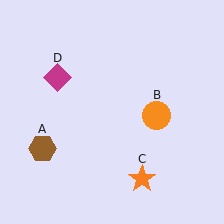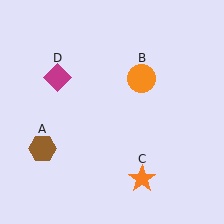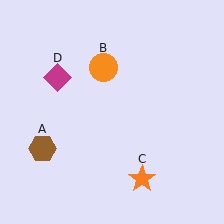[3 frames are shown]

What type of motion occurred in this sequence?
The orange circle (object B) rotated counterclockwise around the center of the scene.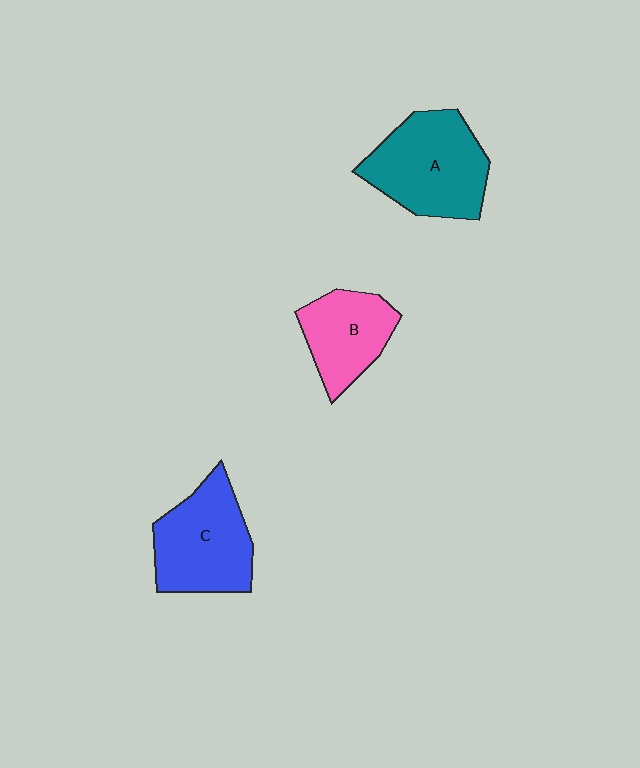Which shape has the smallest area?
Shape B (pink).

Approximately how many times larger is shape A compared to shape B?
Approximately 1.5 times.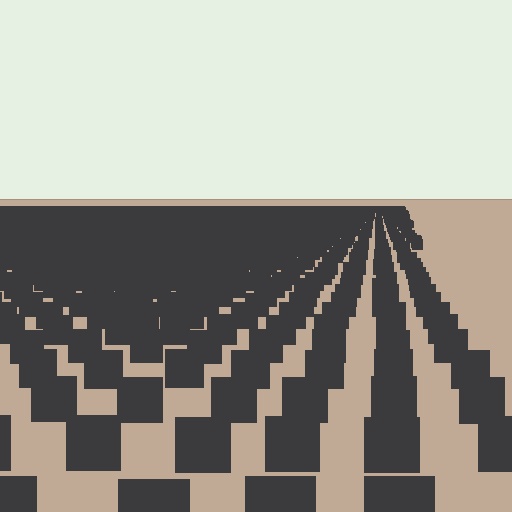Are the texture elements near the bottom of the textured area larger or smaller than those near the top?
Larger. Near the bottom, elements are closer to the viewer and appear at a bigger on-screen size.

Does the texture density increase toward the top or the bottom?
Density increases toward the top.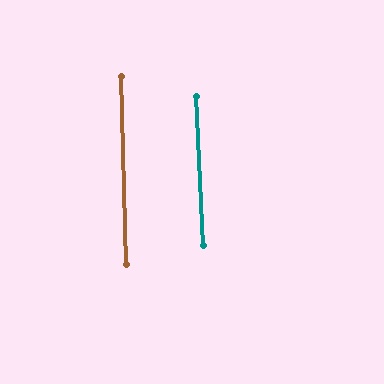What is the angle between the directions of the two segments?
Approximately 1 degree.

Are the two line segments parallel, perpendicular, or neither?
Parallel — their directions differ by only 1.1°.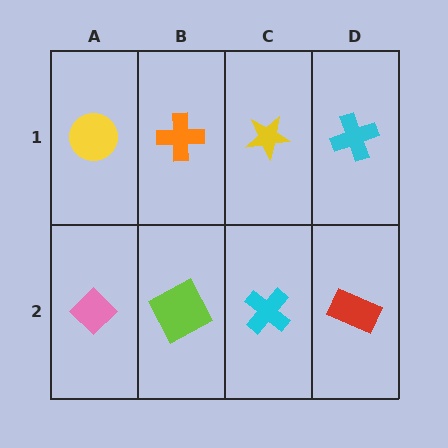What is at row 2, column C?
A cyan cross.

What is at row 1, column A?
A yellow circle.